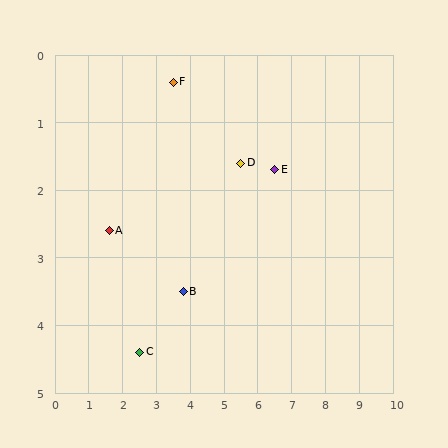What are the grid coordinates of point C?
Point C is at approximately (2.5, 4.4).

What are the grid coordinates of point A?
Point A is at approximately (1.6, 2.6).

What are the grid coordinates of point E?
Point E is at approximately (6.5, 1.7).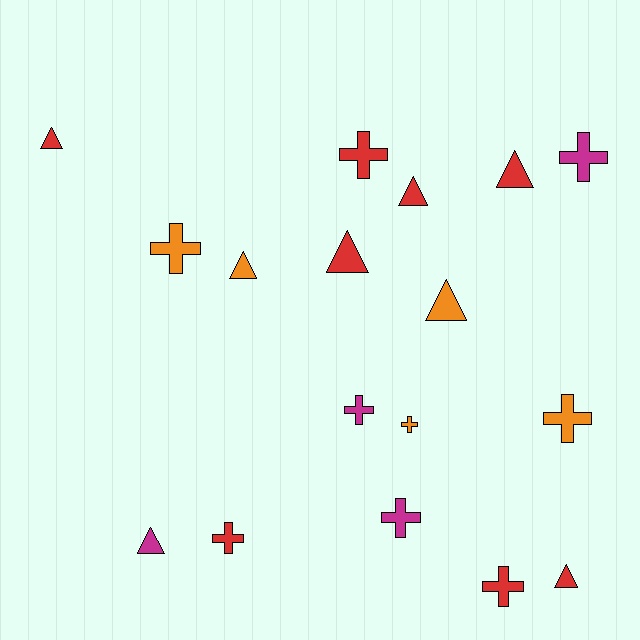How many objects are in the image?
There are 17 objects.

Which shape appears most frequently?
Cross, with 9 objects.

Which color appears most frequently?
Red, with 8 objects.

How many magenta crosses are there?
There are 3 magenta crosses.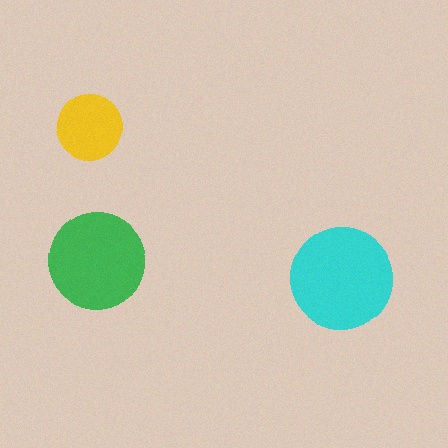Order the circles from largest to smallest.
the cyan one, the green one, the yellow one.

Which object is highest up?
The yellow circle is topmost.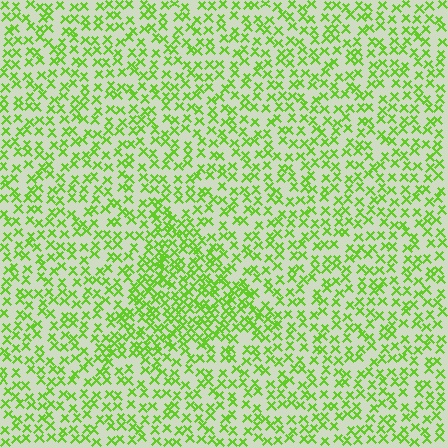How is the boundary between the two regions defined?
The boundary is defined by a change in element density (approximately 1.8x ratio). All elements are the same color, size, and shape.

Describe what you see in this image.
The image contains small lime elements arranged at two different densities. A triangle-shaped region is visible where the elements are more densely packed than the surrounding area.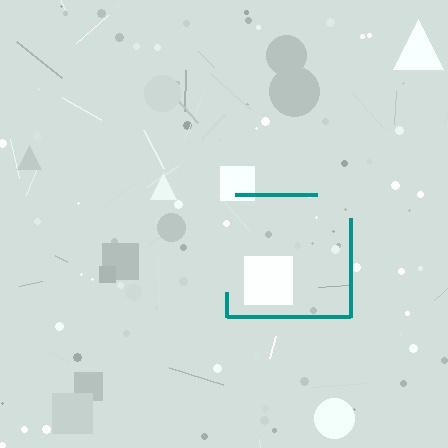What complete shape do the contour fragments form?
The contour fragments form a square.